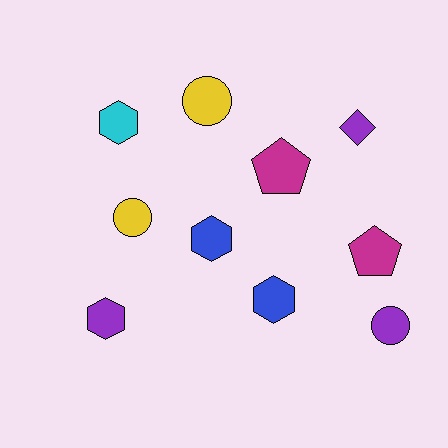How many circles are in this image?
There are 3 circles.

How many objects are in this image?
There are 10 objects.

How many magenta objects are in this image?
There are 2 magenta objects.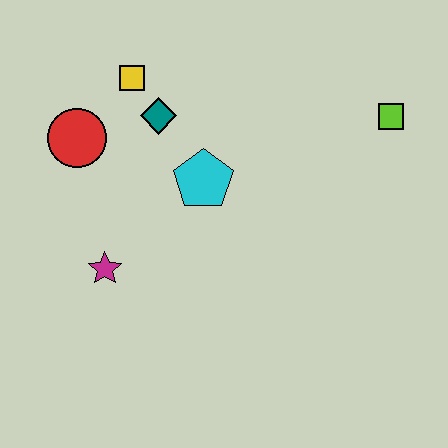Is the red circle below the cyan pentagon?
No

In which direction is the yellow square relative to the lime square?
The yellow square is to the left of the lime square.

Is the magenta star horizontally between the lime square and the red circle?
Yes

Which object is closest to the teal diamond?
The yellow square is closest to the teal diamond.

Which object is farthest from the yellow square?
The lime square is farthest from the yellow square.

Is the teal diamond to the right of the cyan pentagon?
No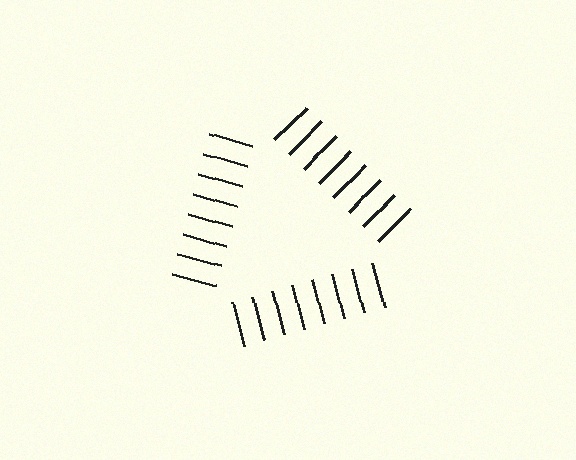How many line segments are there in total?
24 — 8 along each of the 3 edges.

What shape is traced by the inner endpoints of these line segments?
An illusory triangle — the line segments terminate on its edges but no continuous stroke is drawn.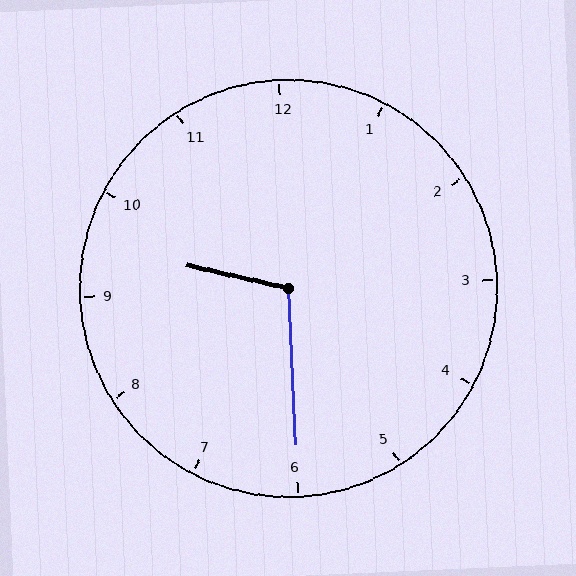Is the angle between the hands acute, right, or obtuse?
It is obtuse.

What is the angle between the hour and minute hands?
Approximately 105 degrees.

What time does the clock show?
9:30.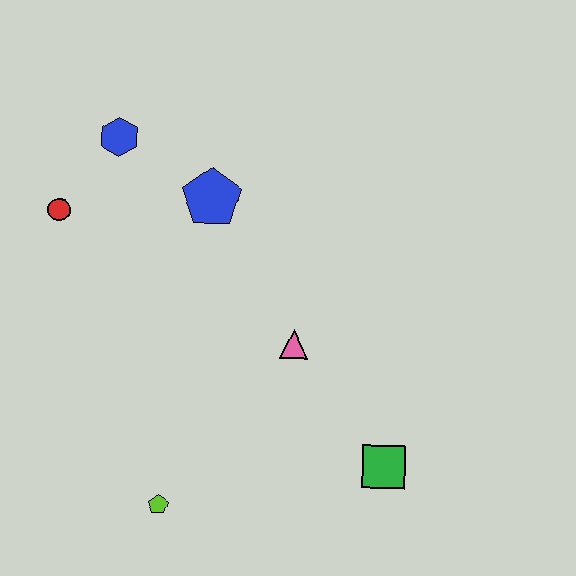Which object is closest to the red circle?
The blue hexagon is closest to the red circle.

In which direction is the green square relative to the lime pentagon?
The green square is to the right of the lime pentagon.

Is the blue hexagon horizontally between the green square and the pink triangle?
No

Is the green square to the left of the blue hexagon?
No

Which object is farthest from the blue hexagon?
The green square is farthest from the blue hexagon.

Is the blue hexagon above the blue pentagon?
Yes